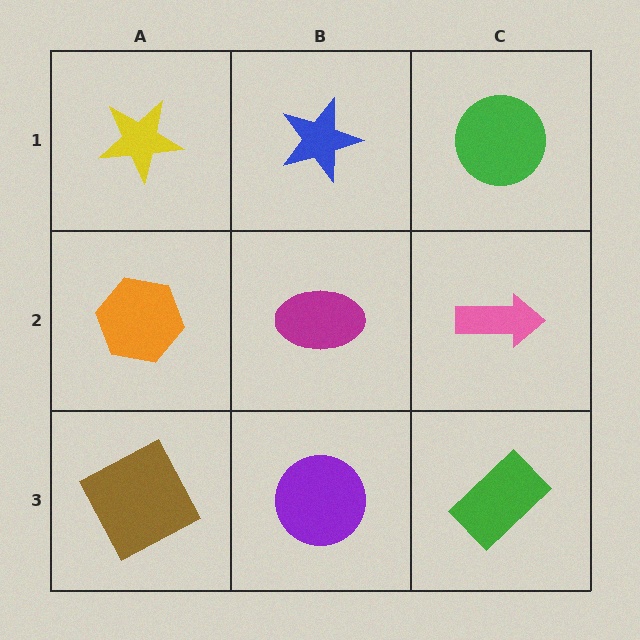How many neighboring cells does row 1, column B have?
3.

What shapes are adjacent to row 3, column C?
A pink arrow (row 2, column C), a purple circle (row 3, column B).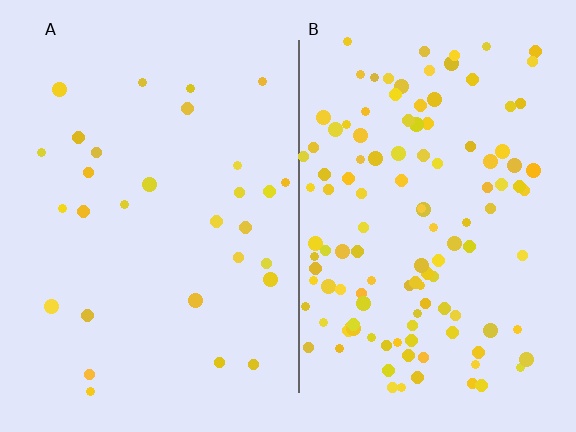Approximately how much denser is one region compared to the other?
Approximately 4.1× — region B over region A.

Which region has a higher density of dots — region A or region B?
B (the right).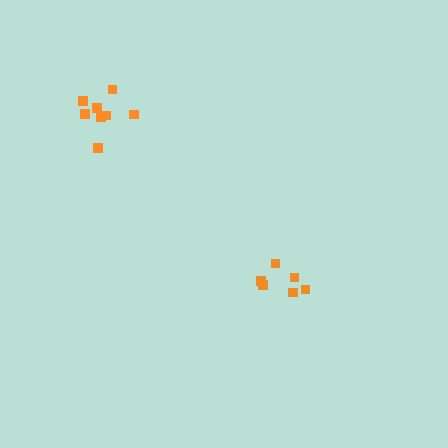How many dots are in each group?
Group 1: 6 dots, Group 2: 8 dots (14 total).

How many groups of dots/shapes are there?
There are 2 groups.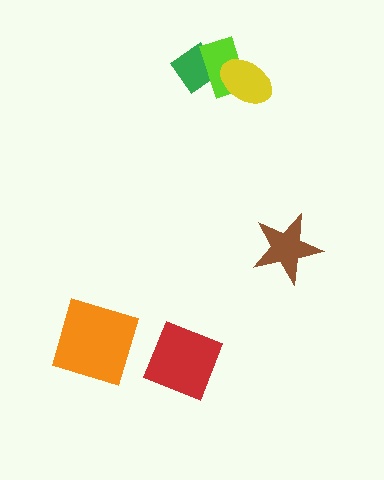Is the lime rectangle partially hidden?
Yes, it is partially covered by another shape.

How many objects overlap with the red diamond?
0 objects overlap with the red diamond.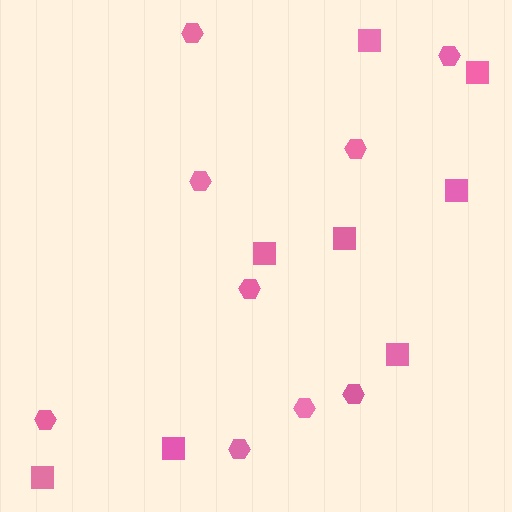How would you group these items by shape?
There are 2 groups: one group of squares (8) and one group of hexagons (9).